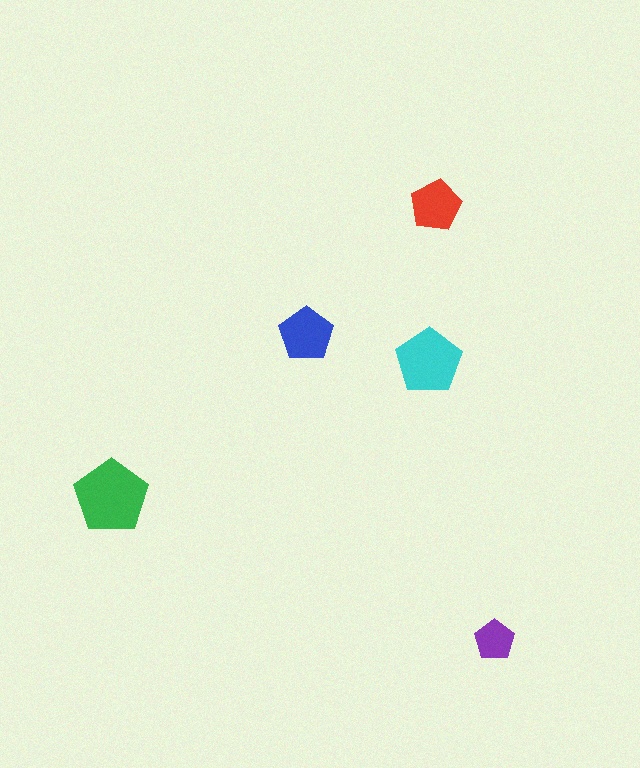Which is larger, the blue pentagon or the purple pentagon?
The blue one.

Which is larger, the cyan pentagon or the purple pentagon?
The cyan one.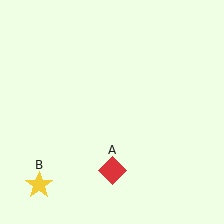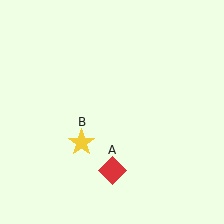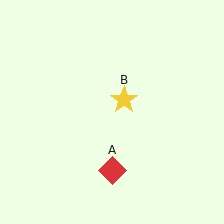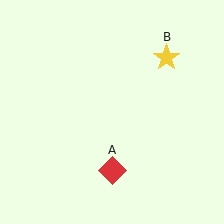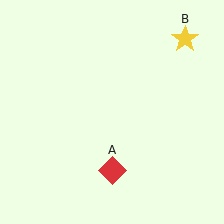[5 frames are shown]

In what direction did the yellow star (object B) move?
The yellow star (object B) moved up and to the right.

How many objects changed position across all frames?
1 object changed position: yellow star (object B).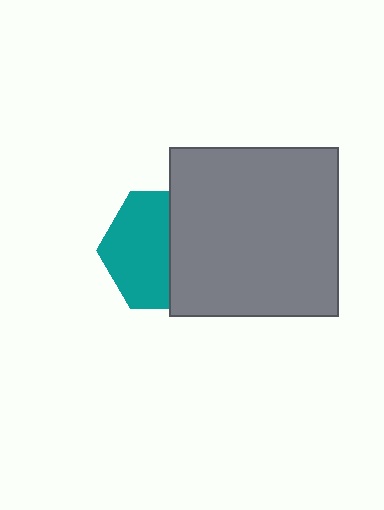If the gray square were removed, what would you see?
You would see the complete teal hexagon.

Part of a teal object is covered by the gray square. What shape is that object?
It is a hexagon.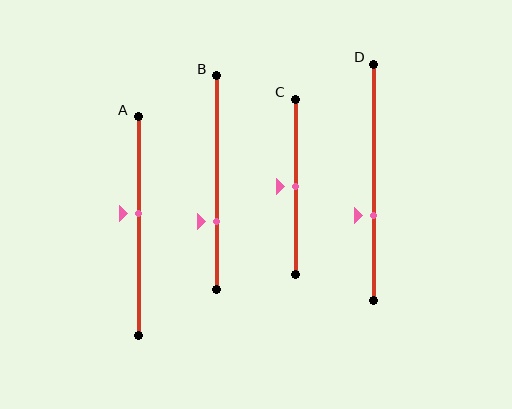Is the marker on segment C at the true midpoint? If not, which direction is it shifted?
Yes, the marker on segment C is at the true midpoint.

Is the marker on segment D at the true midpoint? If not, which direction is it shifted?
No, the marker on segment D is shifted downward by about 14% of the segment length.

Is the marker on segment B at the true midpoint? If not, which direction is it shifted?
No, the marker on segment B is shifted downward by about 18% of the segment length.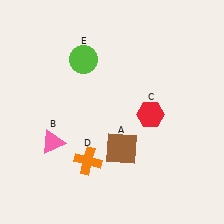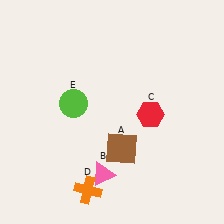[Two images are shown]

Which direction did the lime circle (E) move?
The lime circle (E) moved down.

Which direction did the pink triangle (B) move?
The pink triangle (B) moved right.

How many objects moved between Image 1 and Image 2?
3 objects moved between the two images.